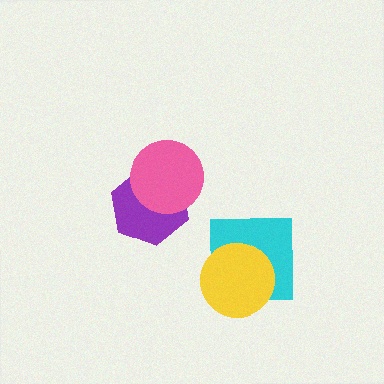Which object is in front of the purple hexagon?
The pink circle is in front of the purple hexagon.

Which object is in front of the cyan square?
The yellow circle is in front of the cyan square.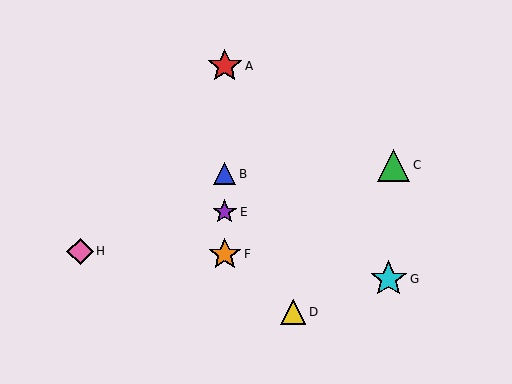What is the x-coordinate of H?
Object H is at x≈80.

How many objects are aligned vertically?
4 objects (A, B, E, F) are aligned vertically.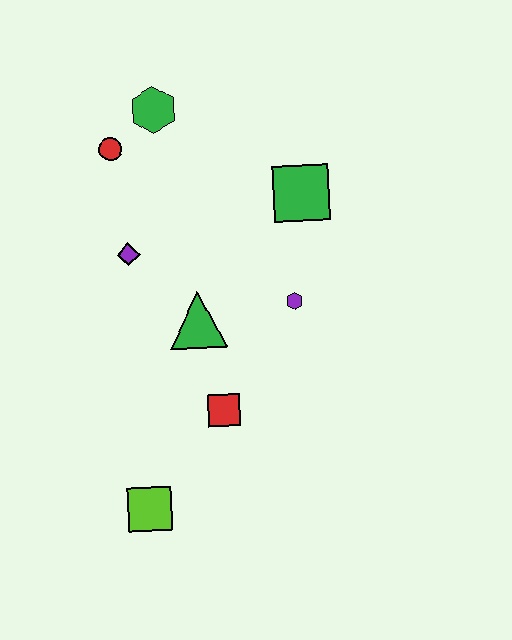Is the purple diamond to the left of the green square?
Yes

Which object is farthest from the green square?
The lime square is farthest from the green square.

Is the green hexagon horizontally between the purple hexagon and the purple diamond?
Yes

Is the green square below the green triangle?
No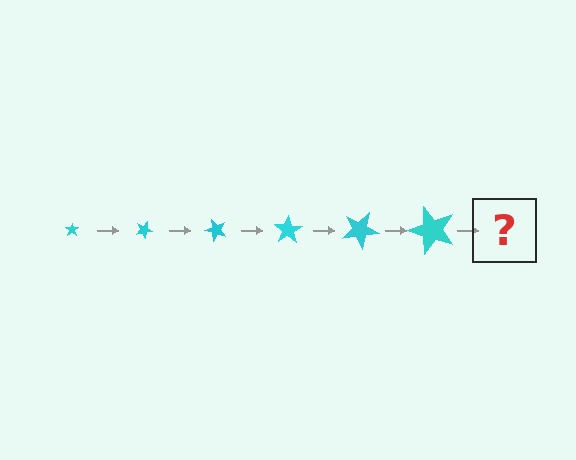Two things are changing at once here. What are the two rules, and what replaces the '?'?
The two rules are that the star grows larger each step and it rotates 25 degrees each step. The '?' should be a star, larger than the previous one and rotated 150 degrees from the start.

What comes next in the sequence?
The next element should be a star, larger than the previous one and rotated 150 degrees from the start.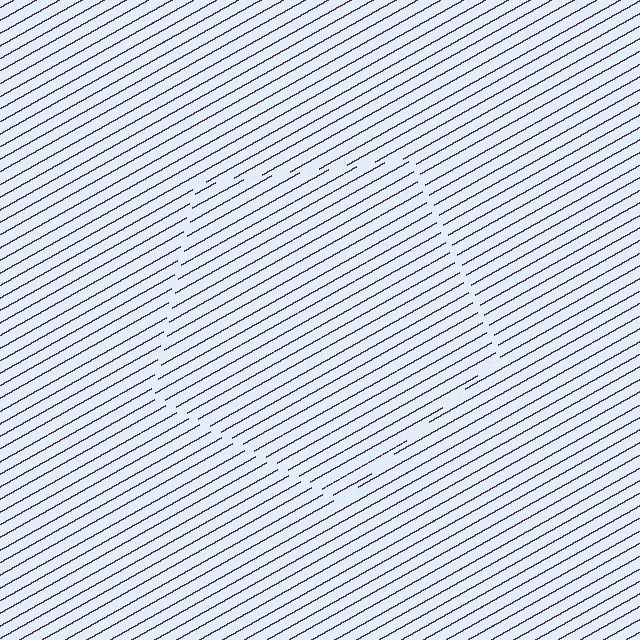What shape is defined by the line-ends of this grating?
An illusory pentagon. The interior of the shape contains the same grating, shifted by half a period — the contour is defined by the phase discontinuity where line-ends from the inner and outer gratings abut.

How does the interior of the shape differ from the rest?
The interior of the shape contains the same grating, shifted by half a period — the contour is defined by the phase discontinuity where line-ends from the inner and outer gratings abut.